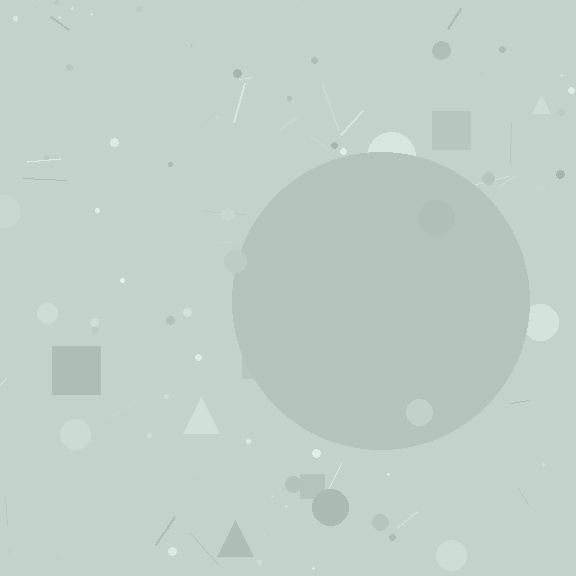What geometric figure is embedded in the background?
A circle is embedded in the background.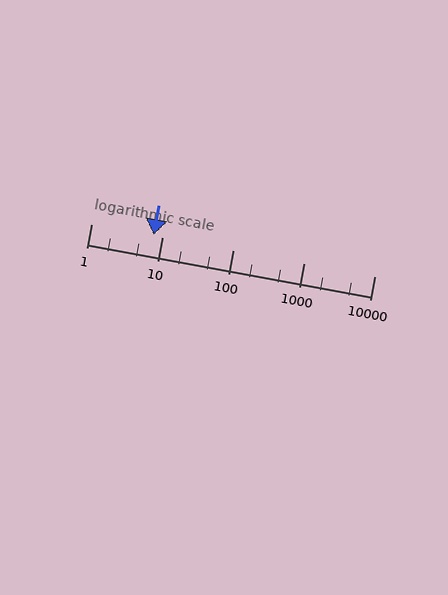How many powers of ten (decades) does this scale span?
The scale spans 4 decades, from 1 to 10000.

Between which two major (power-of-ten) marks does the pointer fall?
The pointer is between 1 and 10.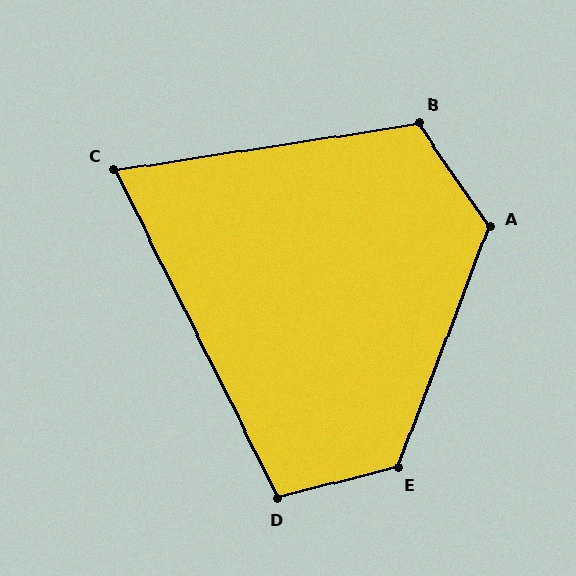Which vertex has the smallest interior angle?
C, at approximately 72 degrees.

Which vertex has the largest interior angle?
A, at approximately 125 degrees.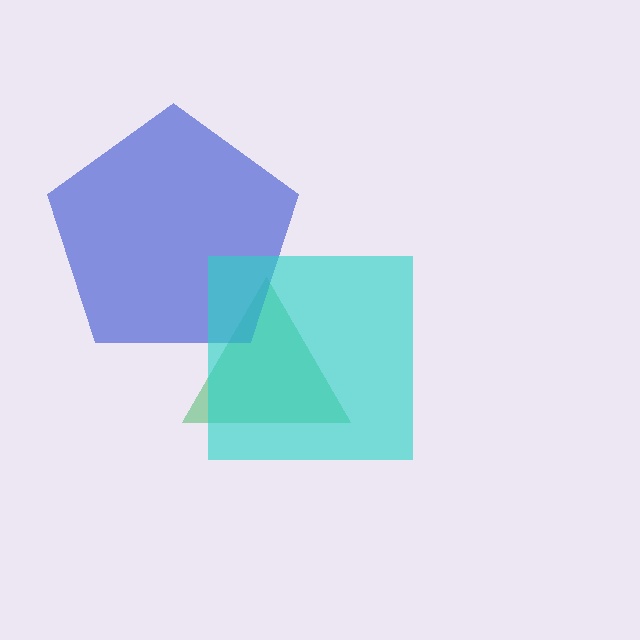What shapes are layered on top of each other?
The layered shapes are: a green triangle, a blue pentagon, a cyan square.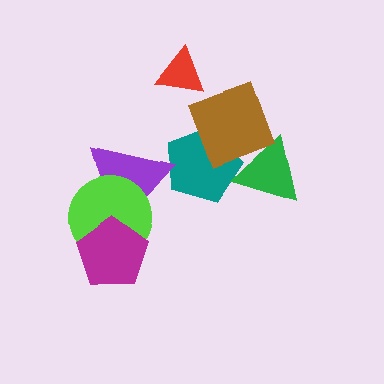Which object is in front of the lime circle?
The magenta pentagon is in front of the lime circle.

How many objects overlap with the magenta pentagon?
2 objects overlap with the magenta pentagon.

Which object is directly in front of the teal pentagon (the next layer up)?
The purple triangle is directly in front of the teal pentagon.